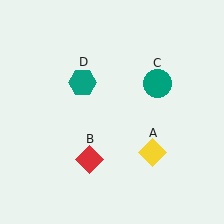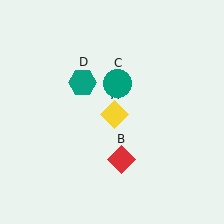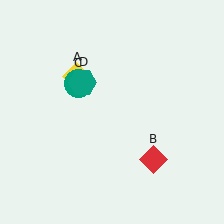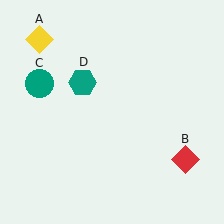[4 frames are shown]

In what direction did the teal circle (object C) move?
The teal circle (object C) moved left.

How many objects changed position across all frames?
3 objects changed position: yellow diamond (object A), red diamond (object B), teal circle (object C).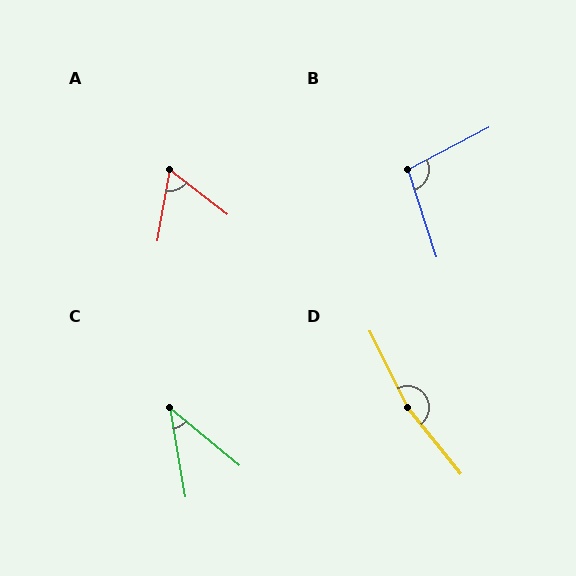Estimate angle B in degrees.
Approximately 100 degrees.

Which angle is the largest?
D, at approximately 167 degrees.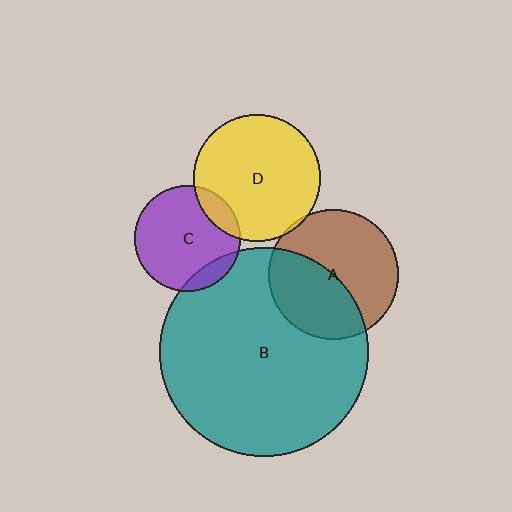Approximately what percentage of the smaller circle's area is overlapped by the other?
Approximately 10%.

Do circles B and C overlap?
Yes.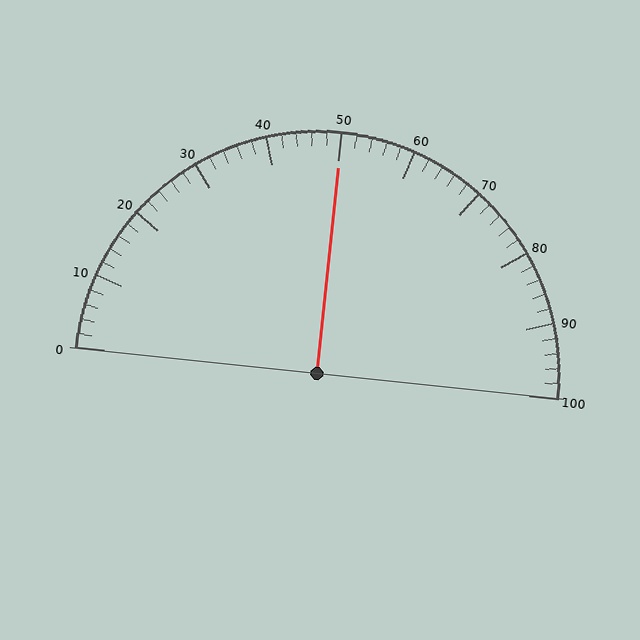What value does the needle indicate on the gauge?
The needle indicates approximately 50.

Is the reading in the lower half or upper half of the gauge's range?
The reading is in the upper half of the range (0 to 100).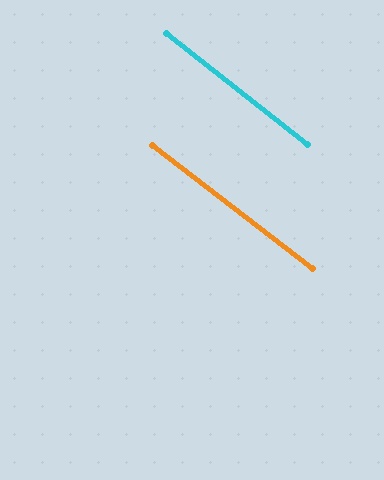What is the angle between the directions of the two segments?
Approximately 1 degree.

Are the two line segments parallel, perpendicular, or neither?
Parallel — their directions differ by only 0.7°.